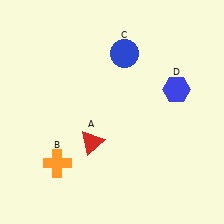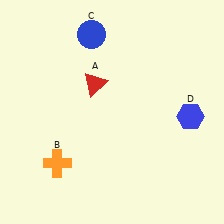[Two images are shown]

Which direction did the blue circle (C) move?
The blue circle (C) moved left.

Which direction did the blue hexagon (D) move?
The blue hexagon (D) moved down.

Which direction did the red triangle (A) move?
The red triangle (A) moved up.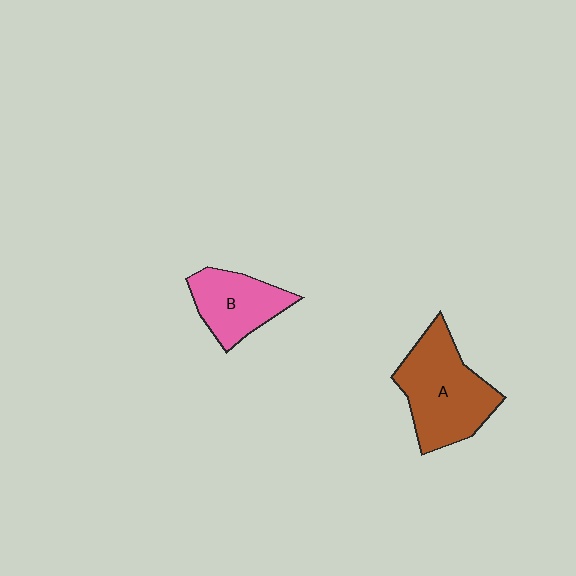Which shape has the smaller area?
Shape B (pink).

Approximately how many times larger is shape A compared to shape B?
Approximately 1.5 times.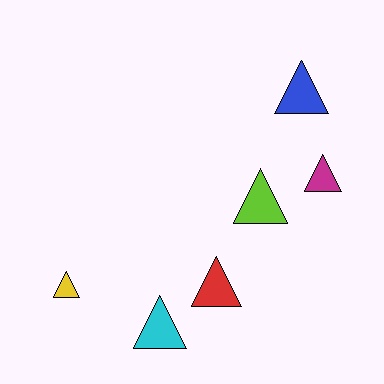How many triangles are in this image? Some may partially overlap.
There are 6 triangles.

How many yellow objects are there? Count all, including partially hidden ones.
There is 1 yellow object.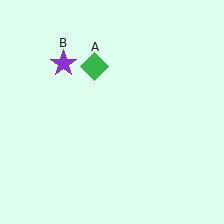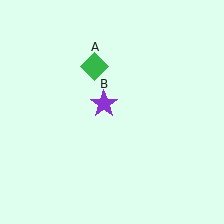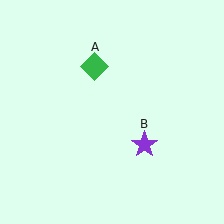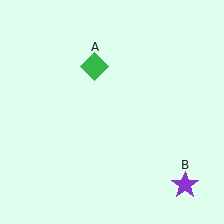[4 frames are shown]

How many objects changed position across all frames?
1 object changed position: purple star (object B).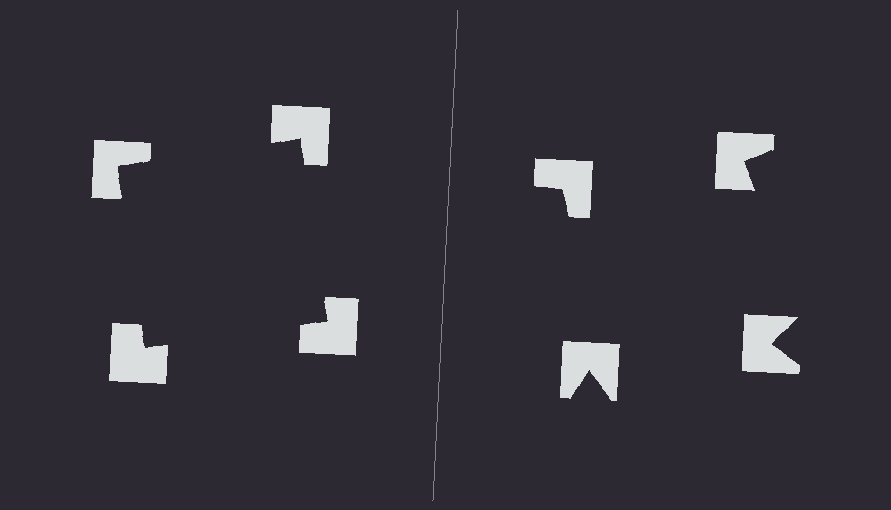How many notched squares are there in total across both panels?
8 — 4 on each side.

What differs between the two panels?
The notched squares are positioned identically on both sides; only the wedge orientations differ. On the left they align to a square; on the right they are misaligned.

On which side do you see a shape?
An illusory square appears on the left side. On the right side the wedge cuts are rotated, so no coherent shape forms.